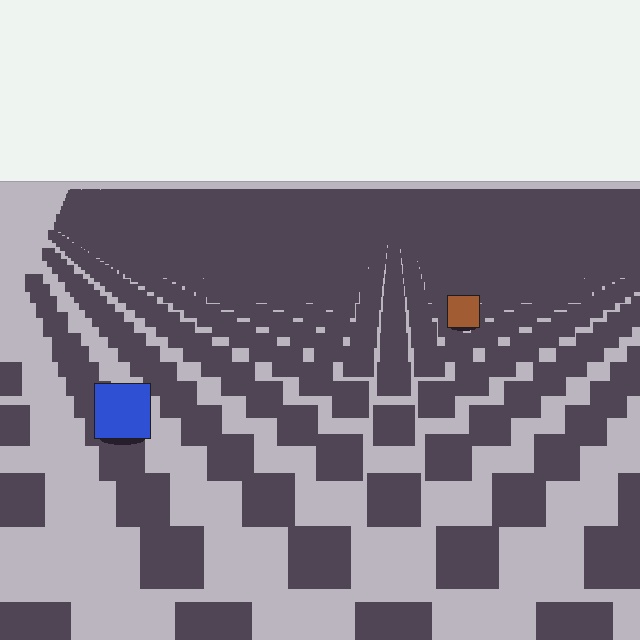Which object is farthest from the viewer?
The brown square is farthest from the viewer. It appears smaller and the ground texture around it is denser.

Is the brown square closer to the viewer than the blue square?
No. The blue square is closer — you can tell from the texture gradient: the ground texture is coarser near it.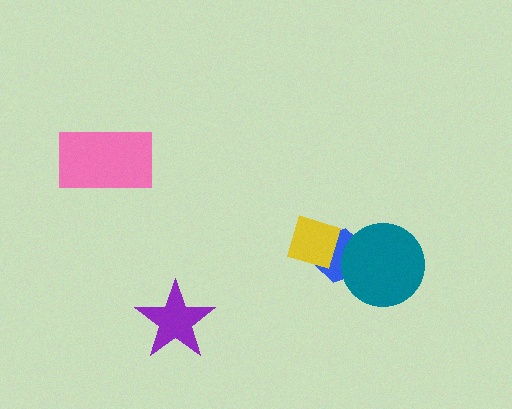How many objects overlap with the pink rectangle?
0 objects overlap with the pink rectangle.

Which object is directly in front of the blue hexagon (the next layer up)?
The teal circle is directly in front of the blue hexagon.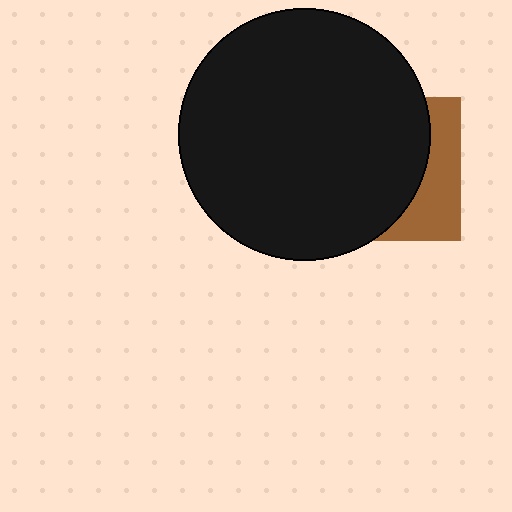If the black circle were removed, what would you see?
You would see the complete brown square.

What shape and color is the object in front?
The object in front is a black circle.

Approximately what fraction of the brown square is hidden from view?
Roughly 70% of the brown square is hidden behind the black circle.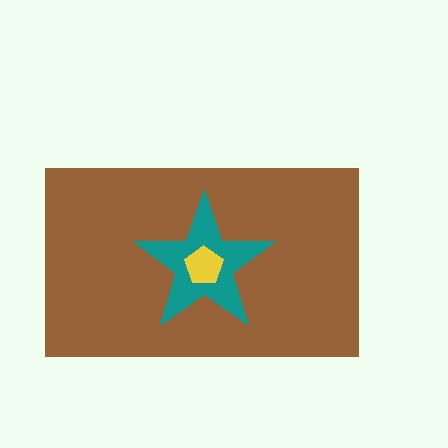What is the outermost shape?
The brown rectangle.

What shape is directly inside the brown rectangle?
The teal star.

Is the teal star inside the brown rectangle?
Yes.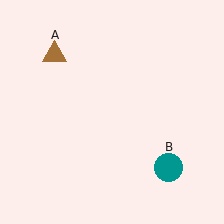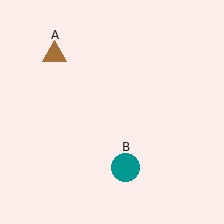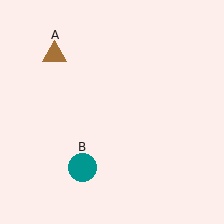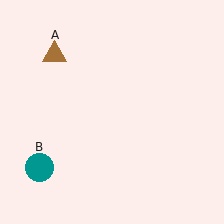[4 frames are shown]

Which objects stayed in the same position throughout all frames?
Brown triangle (object A) remained stationary.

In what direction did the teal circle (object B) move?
The teal circle (object B) moved left.